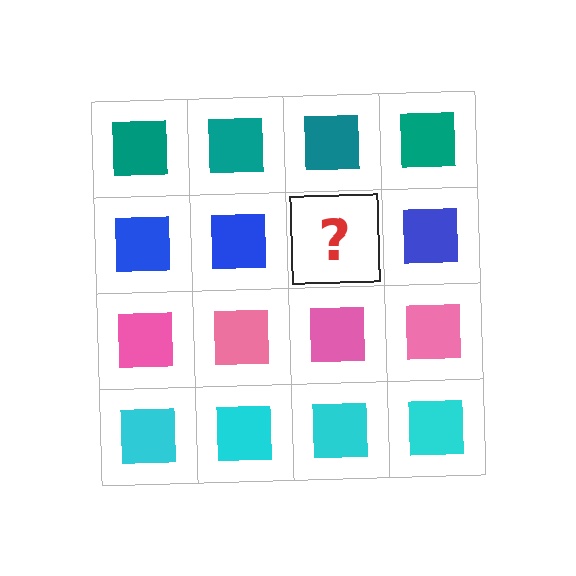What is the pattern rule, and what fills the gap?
The rule is that each row has a consistent color. The gap should be filled with a blue square.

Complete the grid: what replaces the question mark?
The question mark should be replaced with a blue square.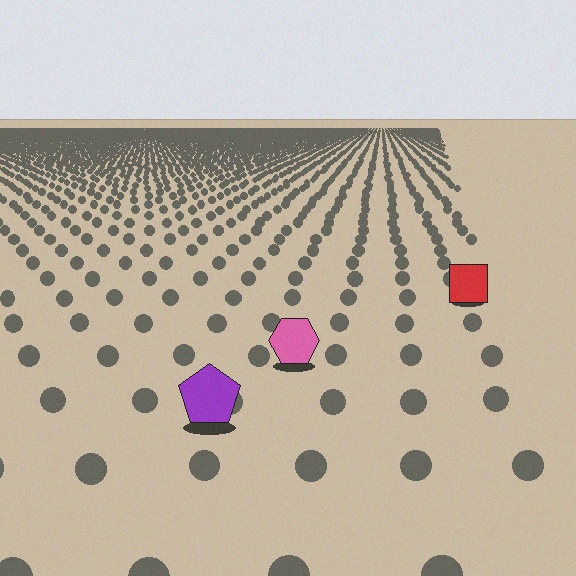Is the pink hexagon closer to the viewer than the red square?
Yes. The pink hexagon is closer — you can tell from the texture gradient: the ground texture is coarser near it.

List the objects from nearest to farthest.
From nearest to farthest: the purple pentagon, the pink hexagon, the red square.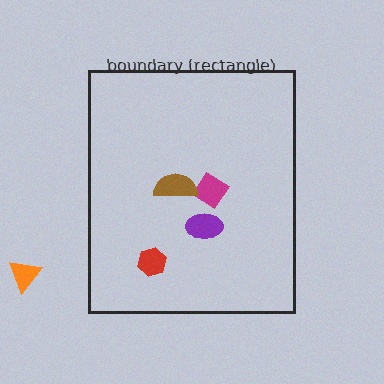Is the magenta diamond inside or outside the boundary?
Inside.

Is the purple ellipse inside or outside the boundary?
Inside.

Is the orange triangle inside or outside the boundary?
Outside.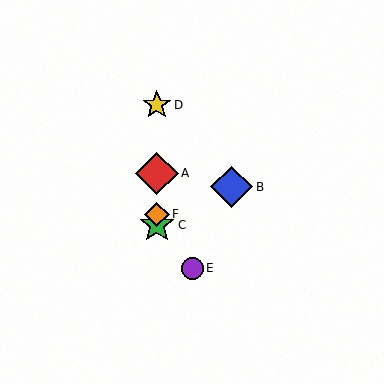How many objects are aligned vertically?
4 objects (A, C, D, F) are aligned vertically.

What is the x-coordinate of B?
Object B is at x≈232.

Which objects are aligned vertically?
Objects A, C, D, F are aligned vertically.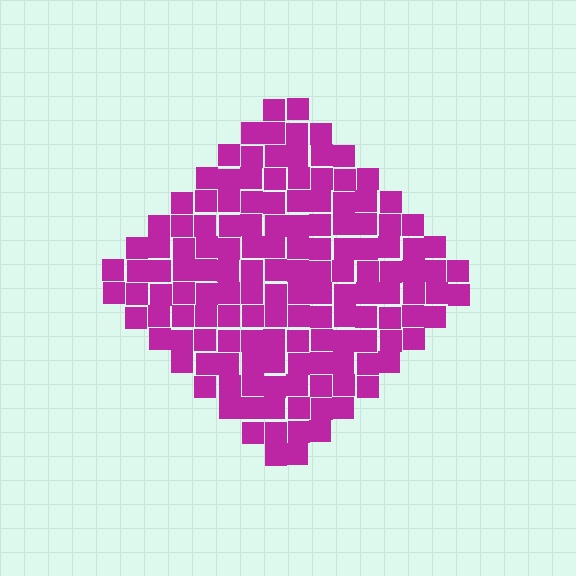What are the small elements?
The small elements are squares.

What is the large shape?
The large shape is a diamond.